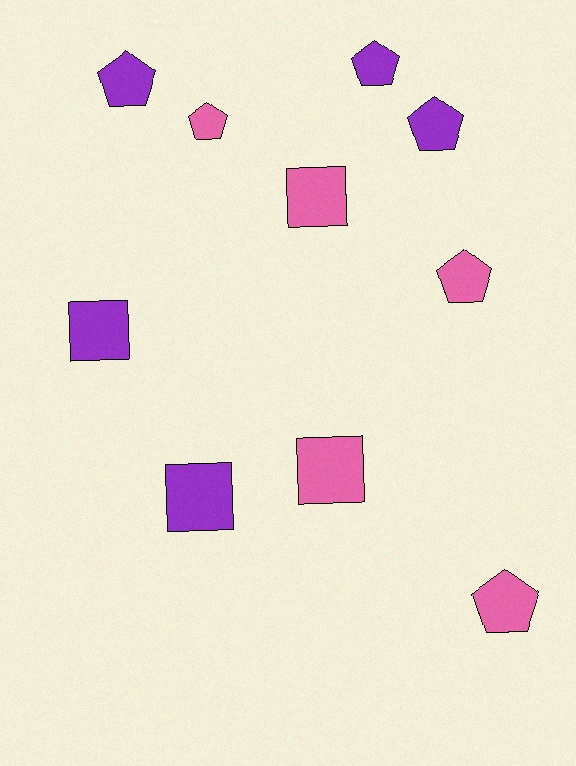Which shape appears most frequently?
Pentagon, with 6 objects.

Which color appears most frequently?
Pink, with 5 objects.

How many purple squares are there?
There are 2 purple squares.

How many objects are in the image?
There are 10 objects.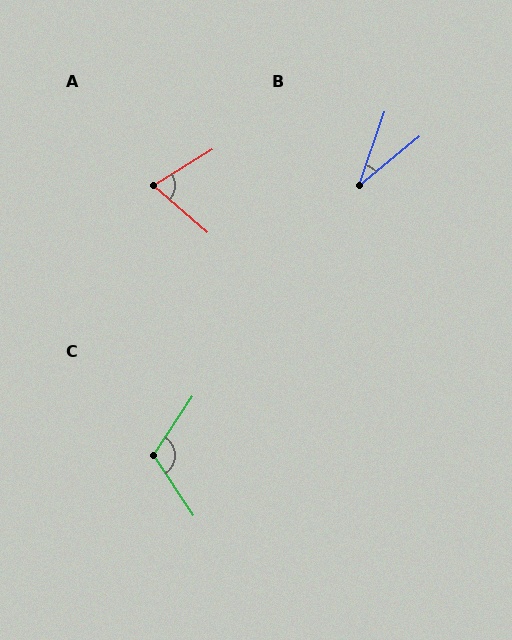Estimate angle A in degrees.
Approximately 72 degrees.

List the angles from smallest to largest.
B (32°), A (72°), C (113°).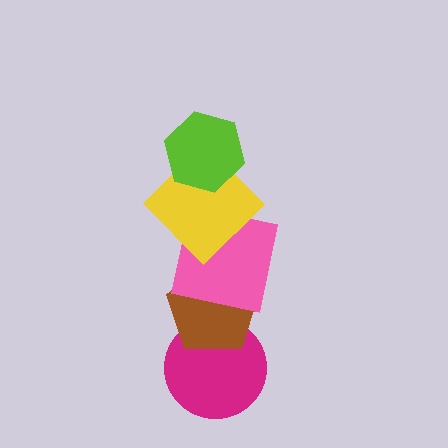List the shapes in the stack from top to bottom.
From top to bottom: the lime hexagon, the yellow diamond, the pink square, the brown pentagon, the magenta circle.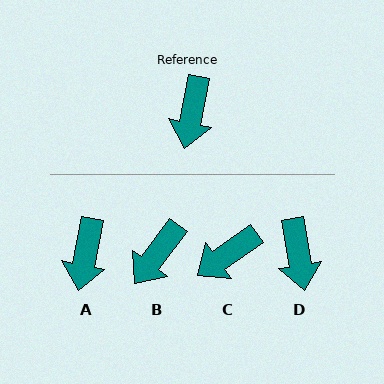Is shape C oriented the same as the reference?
No, it is off by about 43 degrees.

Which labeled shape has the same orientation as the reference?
A.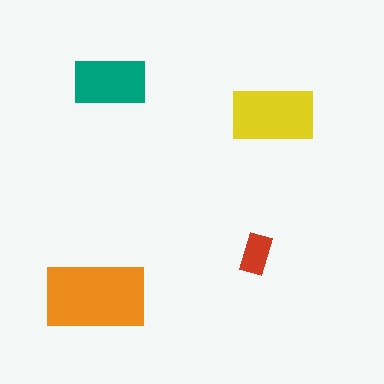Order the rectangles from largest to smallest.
the orange one, the yellow one, the teal one, the red one.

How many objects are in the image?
There are 4 objects in the image.